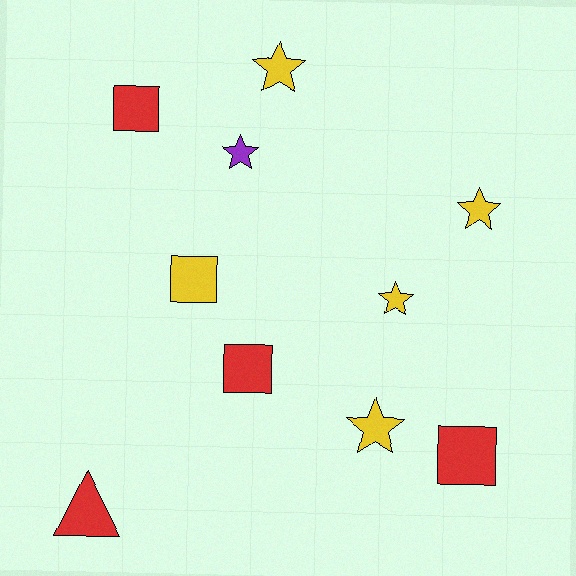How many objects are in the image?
There are 10 objects.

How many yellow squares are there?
There is 1 yellow square.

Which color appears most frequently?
Yellow, with 5 objects.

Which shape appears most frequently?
Star, with 5 objects.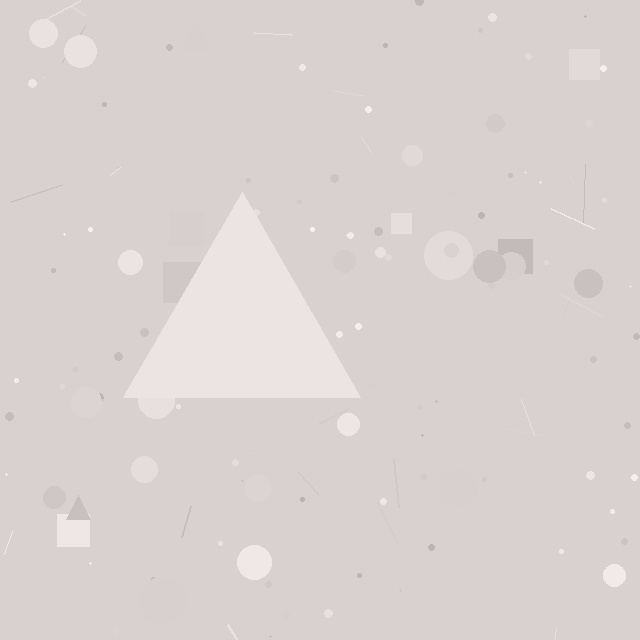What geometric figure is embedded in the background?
A triangle is embedded in the background.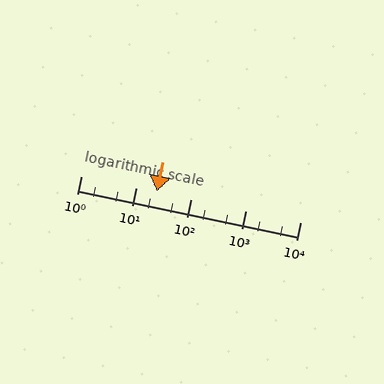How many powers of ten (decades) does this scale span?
The scale spans 4 decades, from 1 to 10000.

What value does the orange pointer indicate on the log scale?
The pointer indicates approximately 24.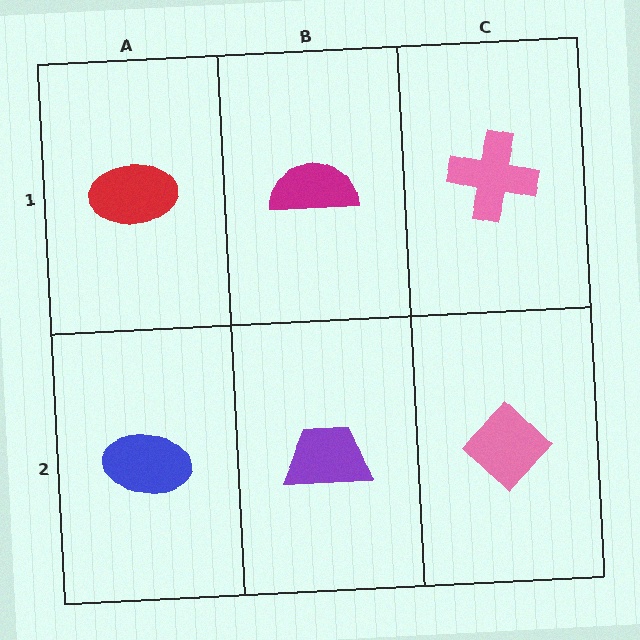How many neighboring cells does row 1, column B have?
3.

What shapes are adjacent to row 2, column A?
A red ellipse (row 1, column A), a purple trapezoid (row 2, column B).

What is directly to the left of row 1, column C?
A magenta semicircle.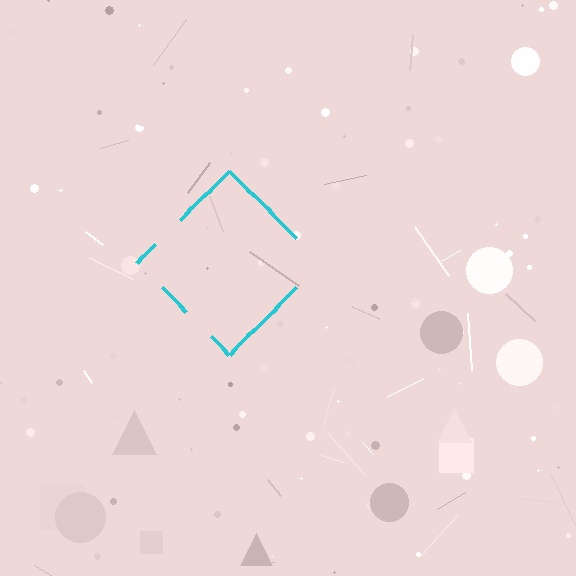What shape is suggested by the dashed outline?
The dashed outline suggests a diamond.